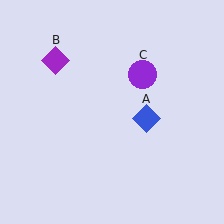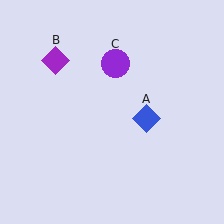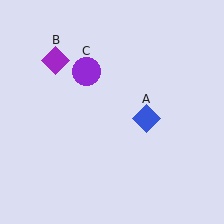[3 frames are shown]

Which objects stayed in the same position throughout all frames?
Blue diamond (object A) and purple diamond (object B) remained stationary.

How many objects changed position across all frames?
1 object changed position: purple circle (object C).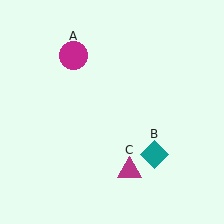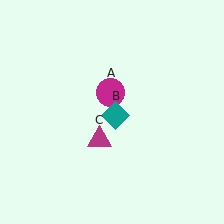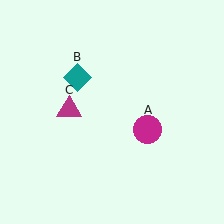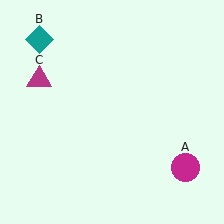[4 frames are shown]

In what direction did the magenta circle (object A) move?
The magenta circle (object A) moved down and to the right.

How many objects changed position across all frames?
3 objects changed position: magenta circle (object A), teal diamond (object B), magenta triangle (object C).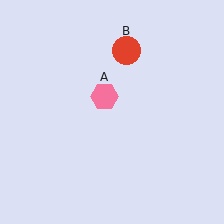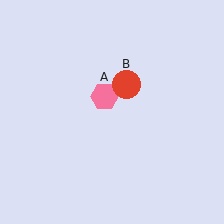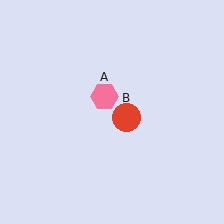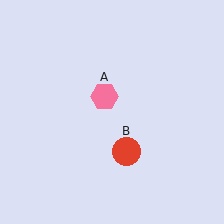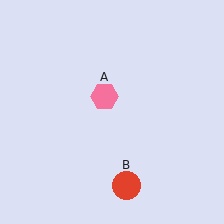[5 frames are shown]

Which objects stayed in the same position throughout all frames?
Pink hexagon (object A) remained stationary.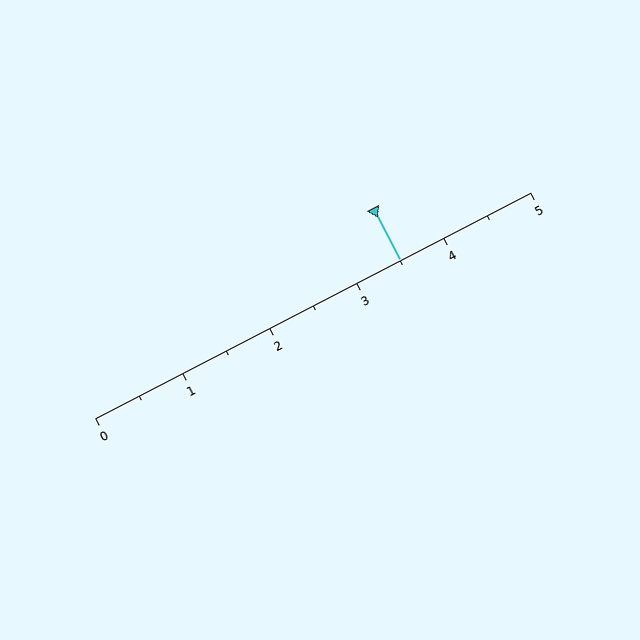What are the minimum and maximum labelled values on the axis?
The axis runs from 0 to 5.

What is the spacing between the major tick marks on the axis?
The major ticks are spaced 1 apart.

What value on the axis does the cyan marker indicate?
The marker indicates approximately 3.5.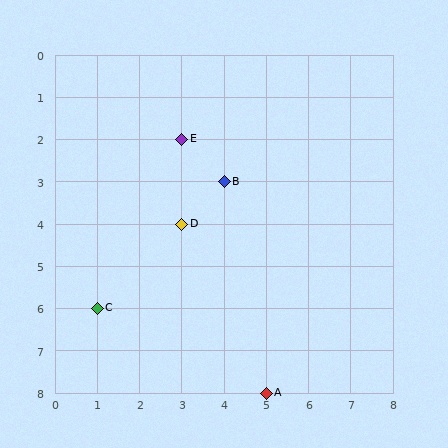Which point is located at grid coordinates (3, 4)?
Point D is at (3, 4).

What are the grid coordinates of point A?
Point A is at grid coordinates (5, 8).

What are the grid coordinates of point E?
Point E is at grid coordinates (3, 2).